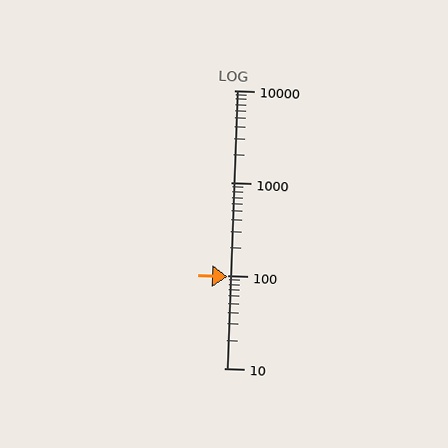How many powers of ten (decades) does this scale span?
The scale spans 3 decades, from 10 to 10000.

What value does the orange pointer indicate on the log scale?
The pointer indicates approximately 98.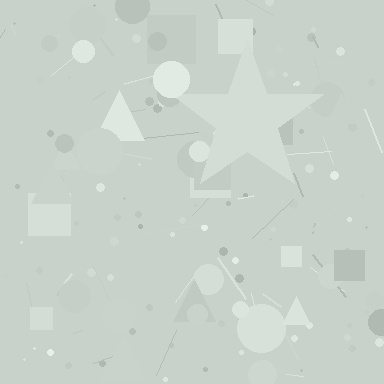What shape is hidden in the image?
A star is hidden in the image.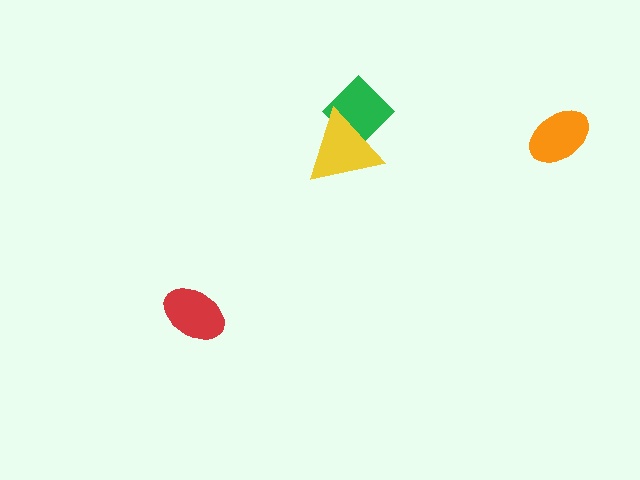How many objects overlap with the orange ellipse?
0 objects overlap with the orange ellipse.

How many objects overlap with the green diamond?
1 object overlaps with the green diamond.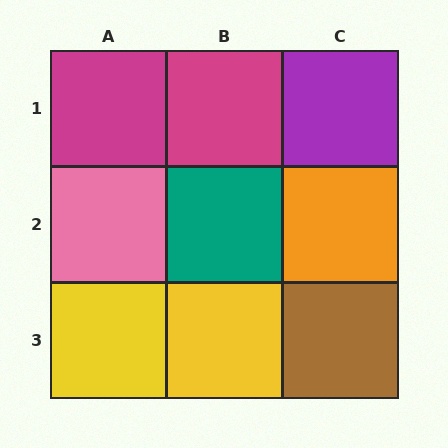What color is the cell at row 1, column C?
Purple.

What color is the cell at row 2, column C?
Orange.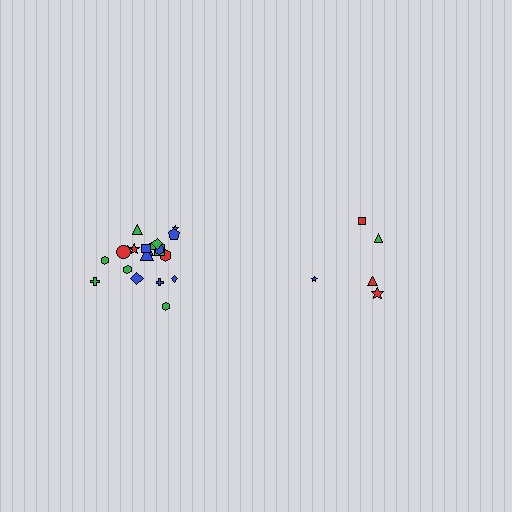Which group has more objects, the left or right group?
The left group.